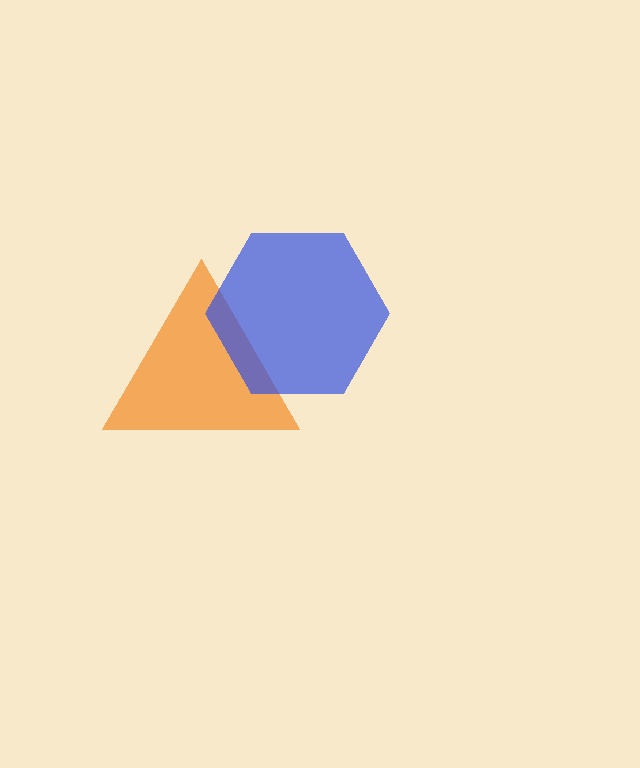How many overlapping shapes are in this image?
There are 2 overlapping shapes in the image.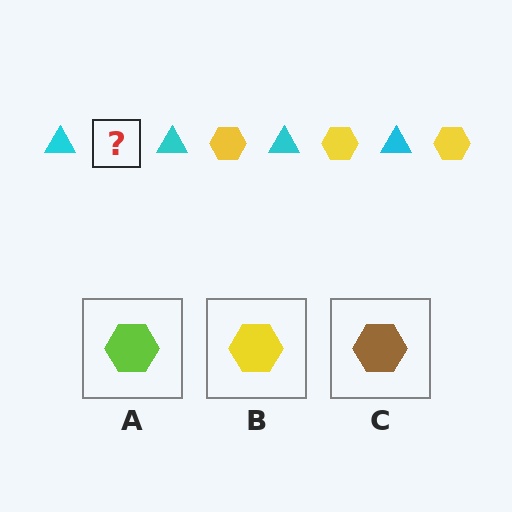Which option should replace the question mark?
Option B.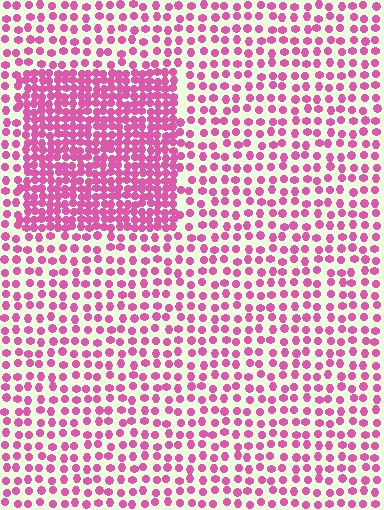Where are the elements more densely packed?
The elements are more densely packed inside the rectangle boundary.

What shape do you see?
I see a rectangle.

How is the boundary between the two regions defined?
The boundary is defined by a change in element density (approximately 2.3x ratio). All elements are the same color, size, and shape.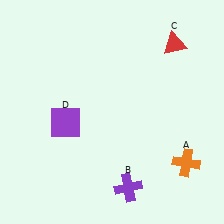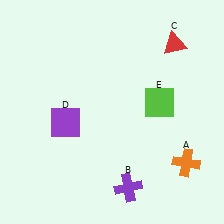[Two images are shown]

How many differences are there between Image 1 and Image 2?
There is 1 difference between the two images.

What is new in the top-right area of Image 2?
A lime square (E) was added in the top-right area of Image 2.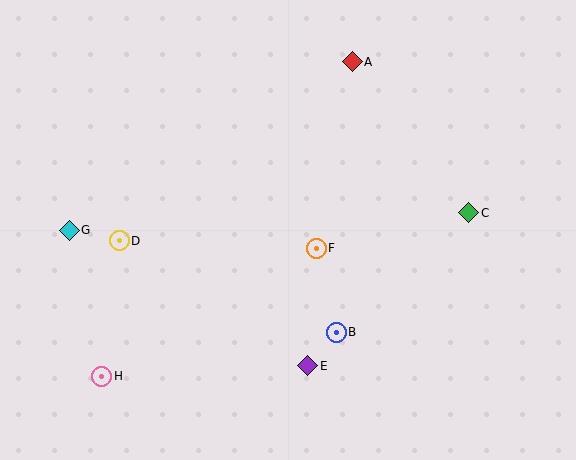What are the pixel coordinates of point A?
Point A is at (352, 62).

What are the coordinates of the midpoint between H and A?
The midpoint between H and A is at (227, 219).